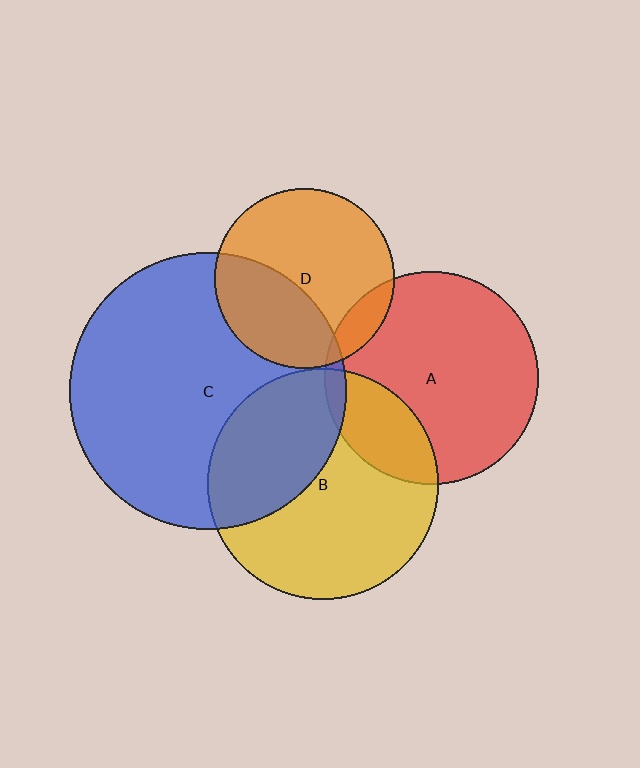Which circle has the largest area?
Circle C (blue).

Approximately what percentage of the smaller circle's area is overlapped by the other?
Approximately 20%.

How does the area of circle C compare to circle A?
Approximately 1.7 times.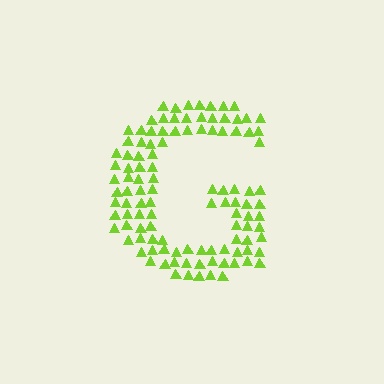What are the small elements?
The small elements are triangles.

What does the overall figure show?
The overall figure shows the letter G.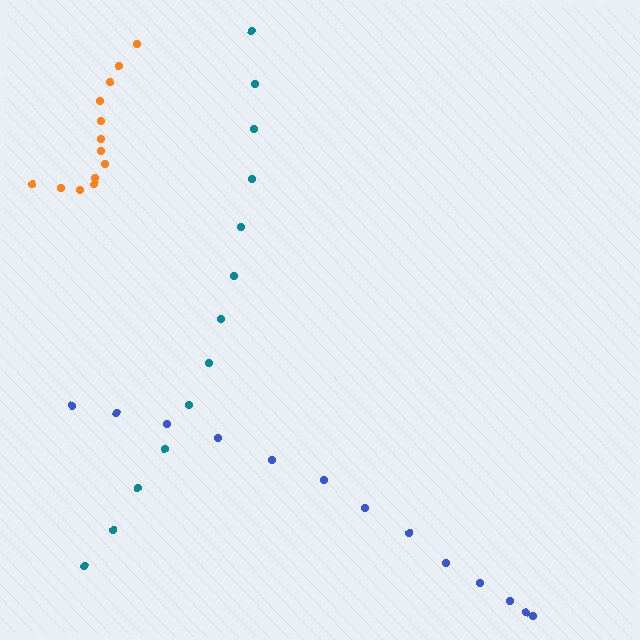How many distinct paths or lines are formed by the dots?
There are 3 distinct paths.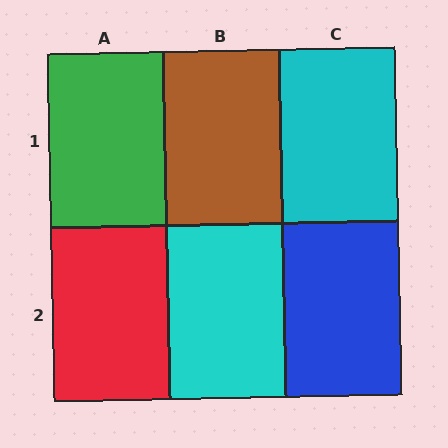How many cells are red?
1 cell is red.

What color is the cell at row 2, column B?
Cyan.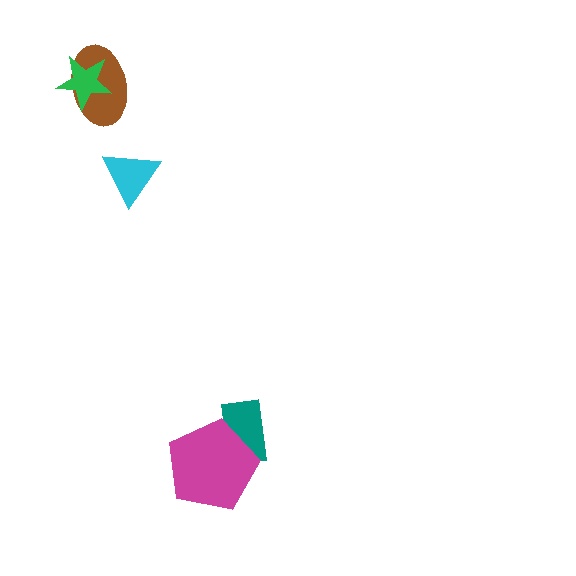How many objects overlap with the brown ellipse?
1 object overlaps with the brown ellipse.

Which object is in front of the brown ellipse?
The green star is in front of the brown ellipse.